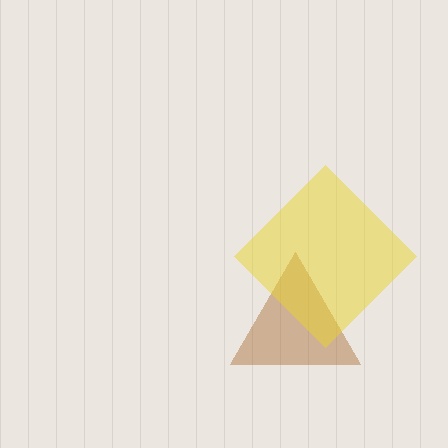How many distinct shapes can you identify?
There are 2 distinct shapes: a brown triangle, a yellow diamond.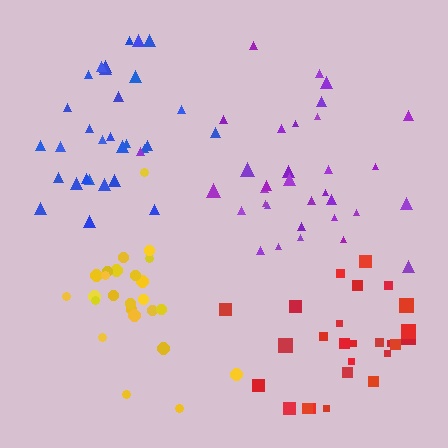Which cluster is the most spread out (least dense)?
Purple.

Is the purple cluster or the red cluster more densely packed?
Red.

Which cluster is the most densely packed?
Blue.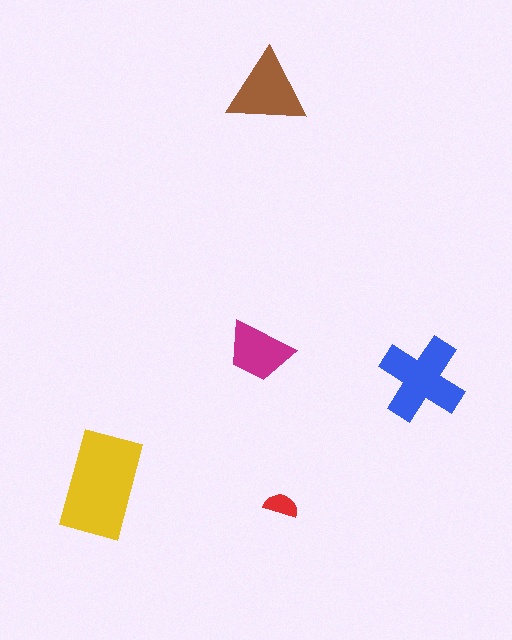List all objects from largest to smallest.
The yellow rectangle, the blue cross, the brown triangle, the magenta trapezoid, the red semicircle.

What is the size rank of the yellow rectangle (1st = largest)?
1st.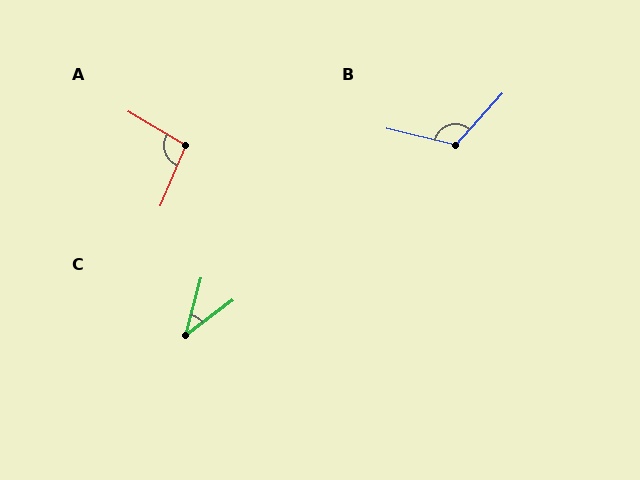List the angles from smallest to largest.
C (37°), A (97°), B (118°).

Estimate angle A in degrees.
Approximately 97 degrees.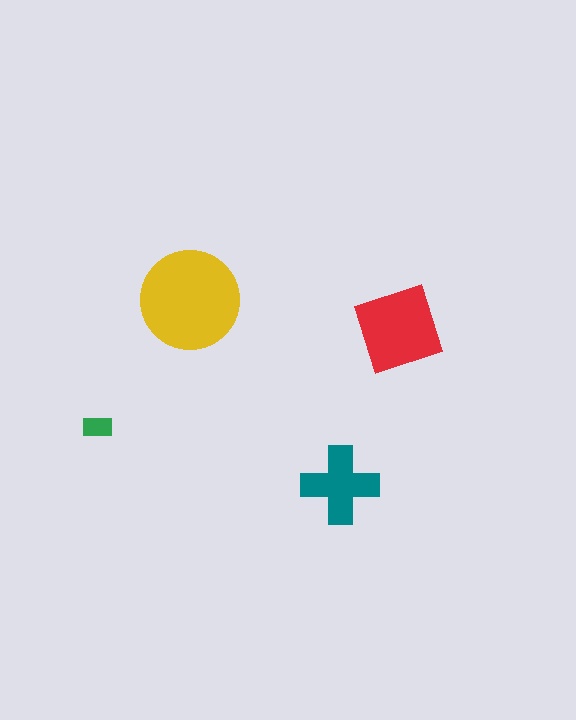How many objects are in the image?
There are 4 objects in the image.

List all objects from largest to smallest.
The yellow circle, the red square, the teal cross, the green rectangle.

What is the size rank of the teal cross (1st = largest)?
3rd.